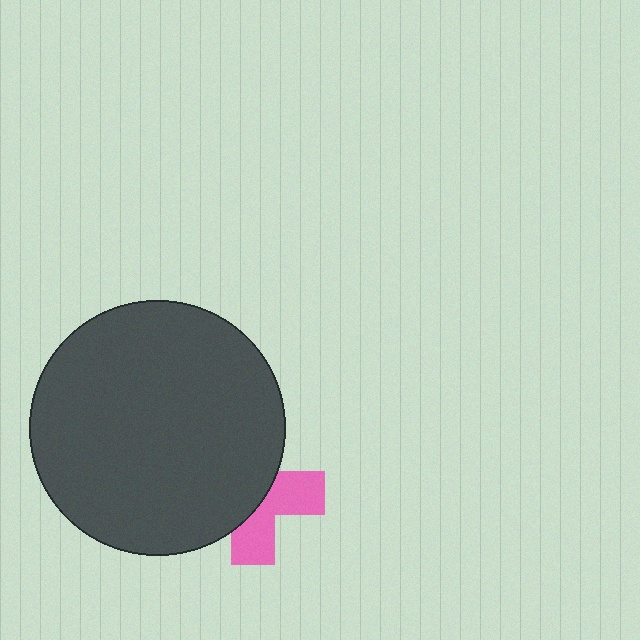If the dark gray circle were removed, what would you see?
You would see the complete pink cross.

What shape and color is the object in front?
The object in front is a dark gray circle.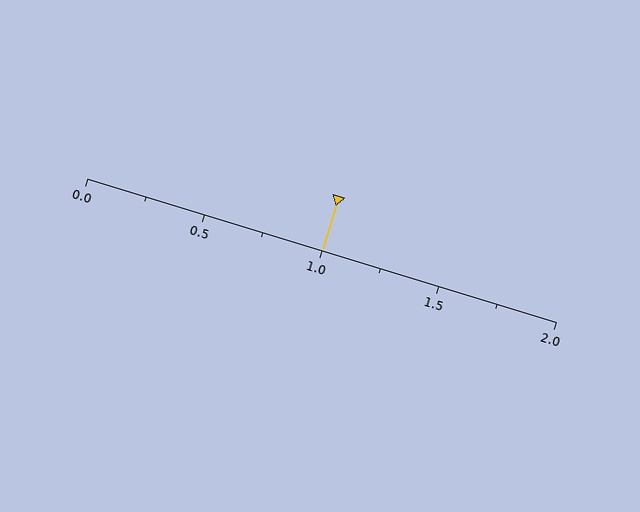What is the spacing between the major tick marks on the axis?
The major ticks are spaced 0.5 apart.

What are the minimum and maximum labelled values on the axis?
The axis runs from 0.0 to 2.0.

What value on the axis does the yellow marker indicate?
The marker indicates approximately 1.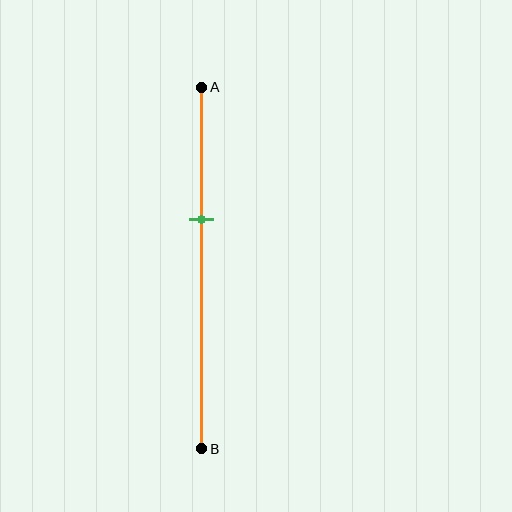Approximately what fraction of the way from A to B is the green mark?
The green mark is approximately 35% of the way from A to B.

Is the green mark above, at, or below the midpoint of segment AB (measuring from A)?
The green mark is above the midpoint of segment AB.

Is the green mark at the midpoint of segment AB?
No, the mark is at about 35% from A, not at the 50% midpoint.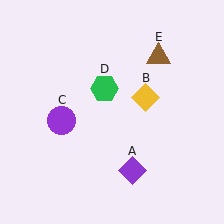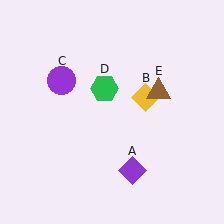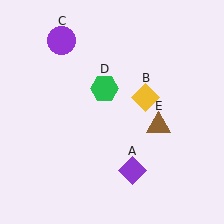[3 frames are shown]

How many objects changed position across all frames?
2 objects changed position: purple circle (object C), brown triangle (object E).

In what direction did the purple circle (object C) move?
The purple circle (object C) moved up.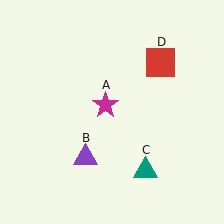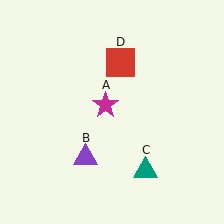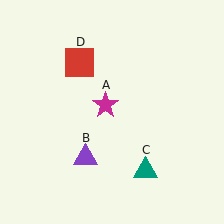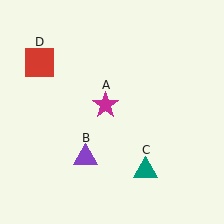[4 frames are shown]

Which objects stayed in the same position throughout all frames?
Magenta star (object A) and purple triangle (object B) and teal triangle (object C) remained stationary.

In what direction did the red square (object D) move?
The red square (object D) moved left.